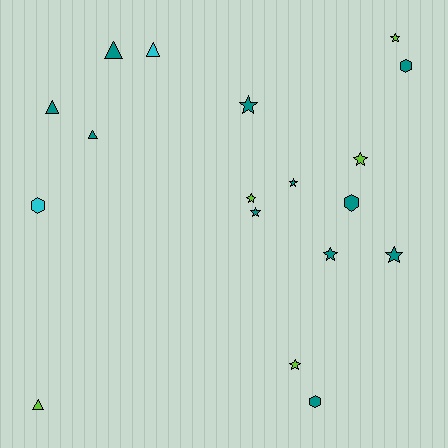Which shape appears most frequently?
Star, with 9 objects.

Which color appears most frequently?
Teal, with 11 objects.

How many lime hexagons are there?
There are no lime hexagons.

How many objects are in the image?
There are 18 objects.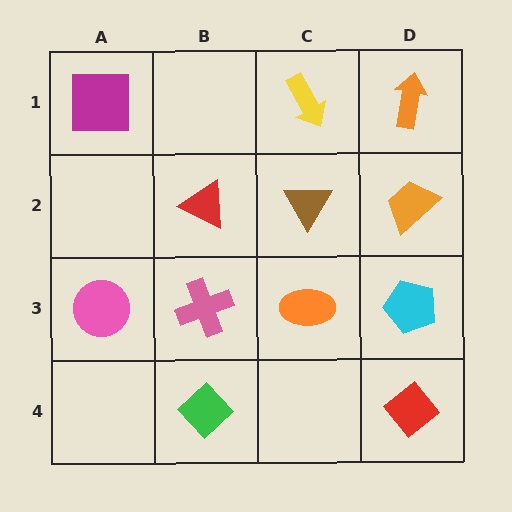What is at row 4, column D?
A red diamond.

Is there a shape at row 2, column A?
No, that cell is empty.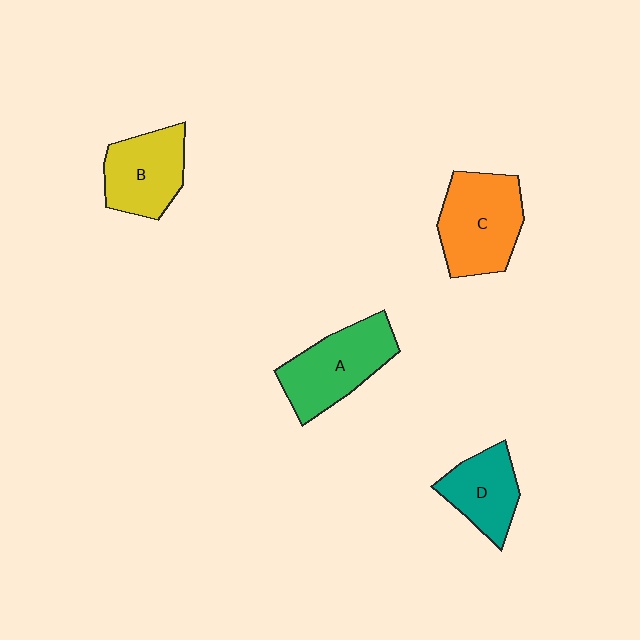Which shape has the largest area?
Shape C (orange).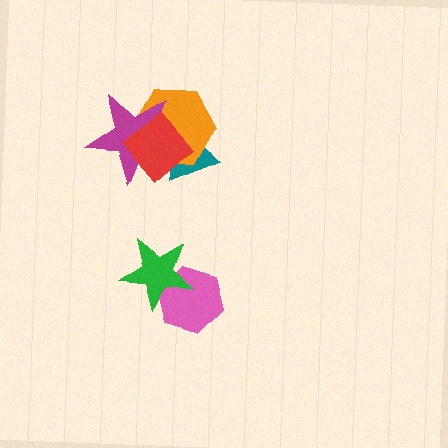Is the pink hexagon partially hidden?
Yes, it is partially covered by another shape.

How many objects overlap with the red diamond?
3 objects overlap with the red diamond.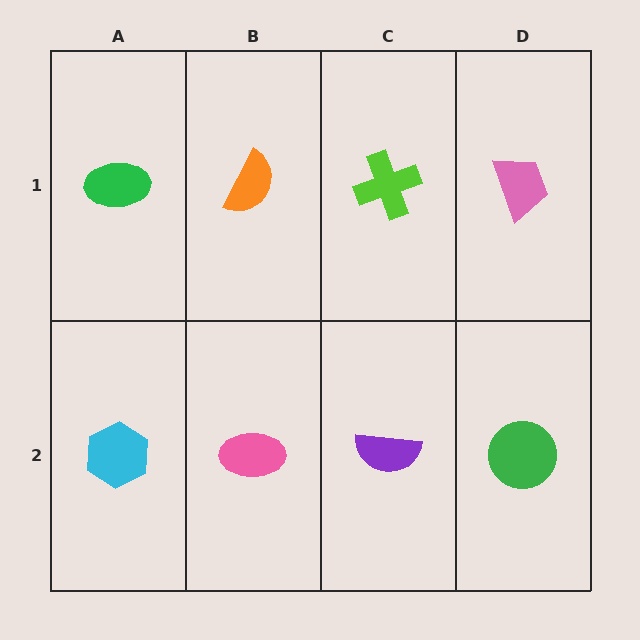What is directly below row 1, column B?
A pink ellipse.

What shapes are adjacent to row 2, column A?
A green ellipse (row 1, column A), a pink ellipse (row 2, column B).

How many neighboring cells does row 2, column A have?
2.